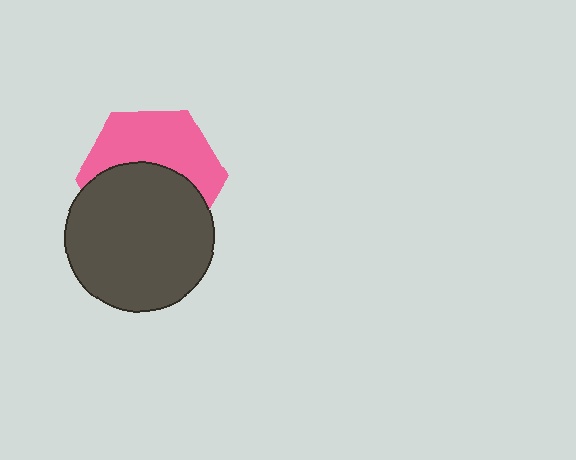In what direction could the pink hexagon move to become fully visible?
The pink hexagon could move up. That would shift it out from behind the dark gray circle entirely.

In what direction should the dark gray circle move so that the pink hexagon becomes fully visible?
The dark gray circle should move down. That is the shortest direction to clear the overlap and leave the pink hexagon fully visible.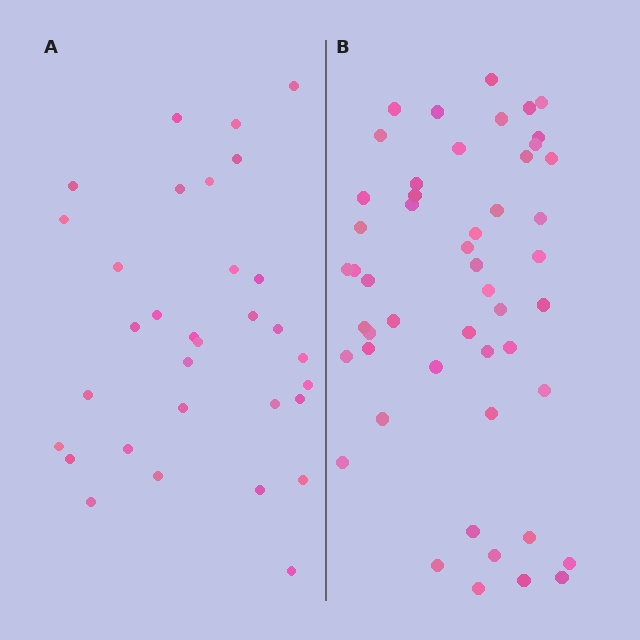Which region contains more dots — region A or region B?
Region B (the right region) has more dots.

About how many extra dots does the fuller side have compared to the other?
Region B has approximately 20 more dots than region A.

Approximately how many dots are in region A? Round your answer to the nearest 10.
About 30 dots. (The exact count is 32, which rounds to 30.)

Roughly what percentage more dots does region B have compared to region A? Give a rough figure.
About 55% more.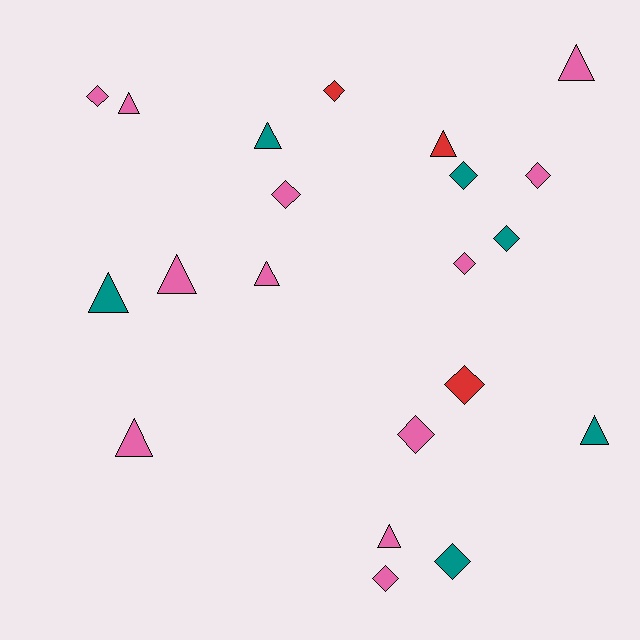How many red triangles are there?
There is 1 red triangle.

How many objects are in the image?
There are 21 objects.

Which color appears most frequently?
Pink, with 12 objects.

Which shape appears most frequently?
Diamond, with 11 objects.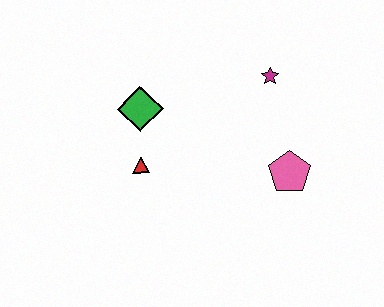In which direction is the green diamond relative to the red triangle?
The green diamond is above the red triangle.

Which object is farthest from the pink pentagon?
The green diamond is farthest from the pink pentagon.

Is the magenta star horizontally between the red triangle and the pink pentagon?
Yes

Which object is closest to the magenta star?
The pink pentagon is closest to the magenta star.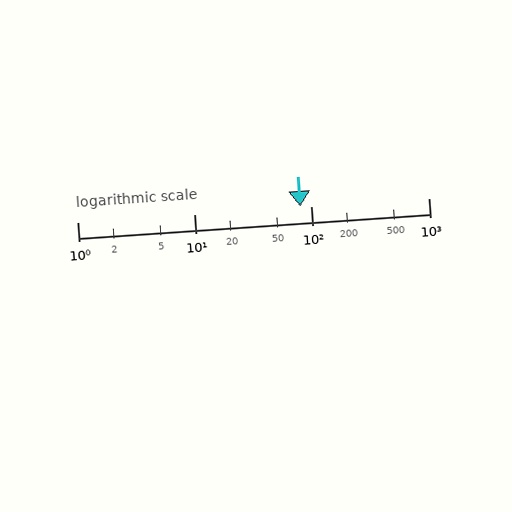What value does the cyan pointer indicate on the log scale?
The pointer indicates approximately 80.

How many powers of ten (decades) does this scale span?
The scale spans 3 decades, from 1 to 1000.